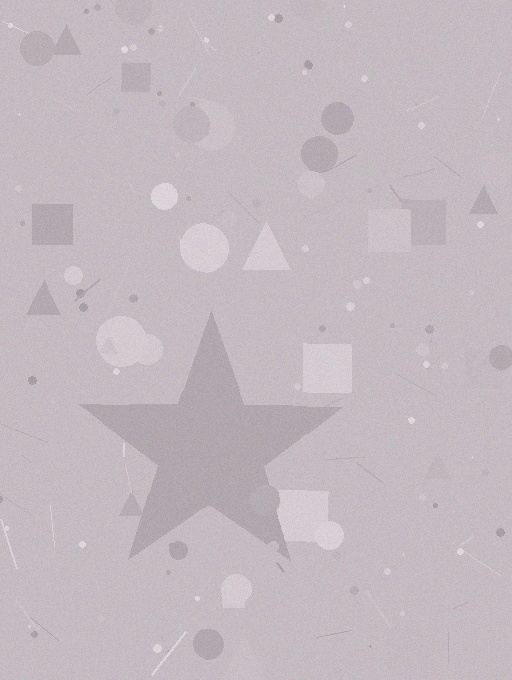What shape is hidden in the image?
A star is hidden in the image.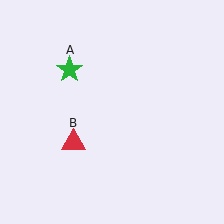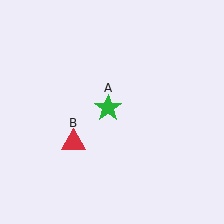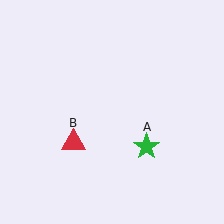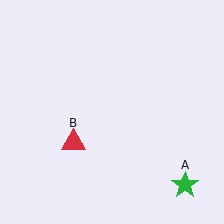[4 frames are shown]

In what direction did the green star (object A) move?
The green star (object A) moved down and to the right.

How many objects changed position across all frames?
1 object changed position: green star (object A).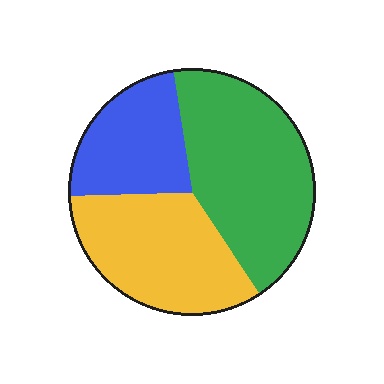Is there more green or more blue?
Green.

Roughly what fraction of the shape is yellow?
Yellow takes up between a third and a half of the shape.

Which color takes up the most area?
Green, at roughly 45%.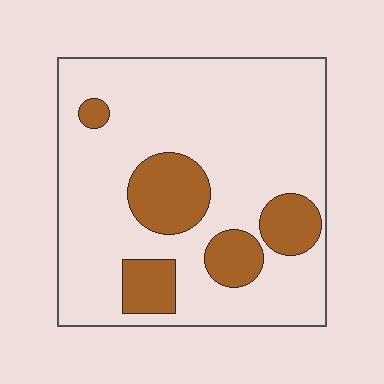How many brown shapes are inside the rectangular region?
5.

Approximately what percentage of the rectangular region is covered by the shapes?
Approximately 20%.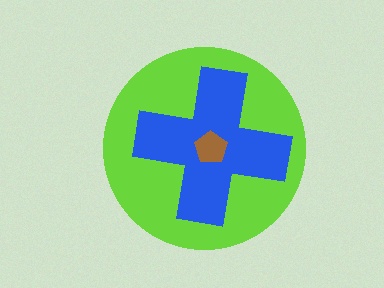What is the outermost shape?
The lime circle.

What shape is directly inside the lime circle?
The blue cross.